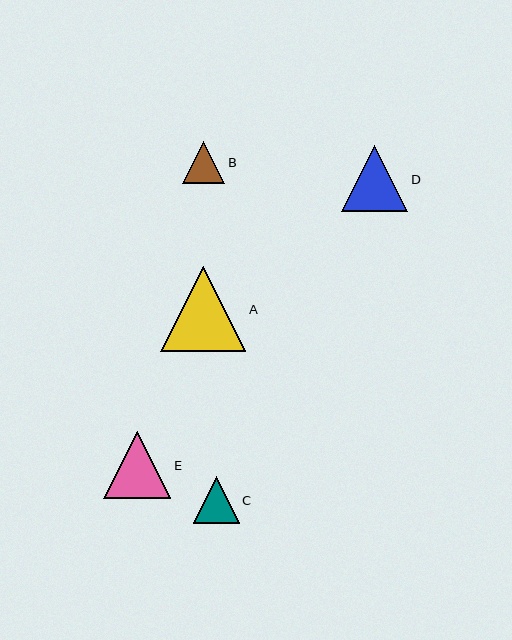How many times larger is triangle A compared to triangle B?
Triangle A is approximately 2.0 times the size of triangle B.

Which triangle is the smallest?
Triangle B is the smallest with a size of approximately 42 pixels.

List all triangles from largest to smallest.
From largest to smallest: A, E, D, C, B.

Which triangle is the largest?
Triangle A is the largest with a size of approximately 85 pixels.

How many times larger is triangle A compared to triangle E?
Triangle A is approximately 1.3 times the size of triangle E.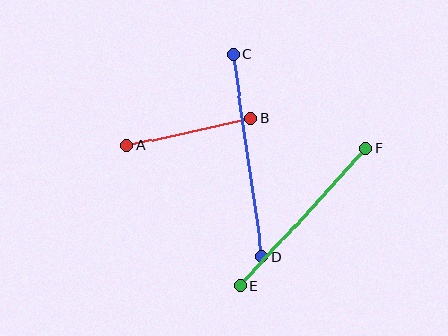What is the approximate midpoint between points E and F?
The midpoint is at approximately (303, 217) pixels.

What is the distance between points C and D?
The distance is approximately 205 pixels.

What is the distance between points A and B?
The distance is approximately 127 pixels.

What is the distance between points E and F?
The distance is approximately 186 pixels.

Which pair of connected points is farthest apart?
Points C and D are farthest apart.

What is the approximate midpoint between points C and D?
The midpoint is at approximately (248, 155) pixels.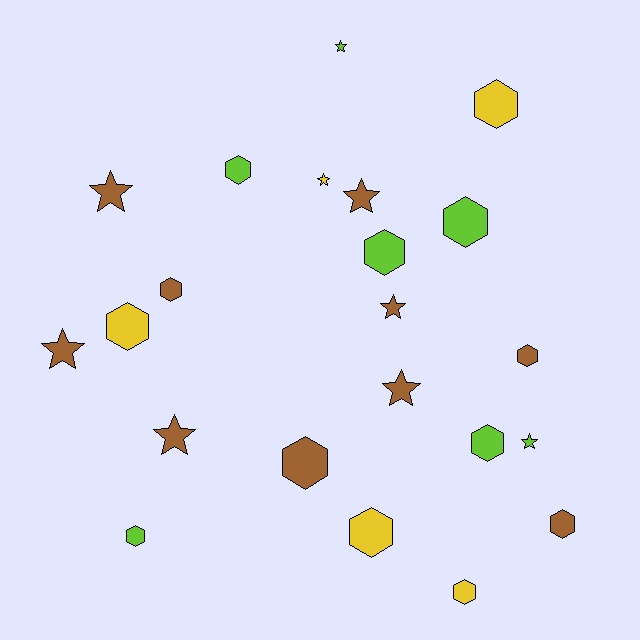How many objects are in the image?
There are 22 objects.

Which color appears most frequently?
Brown, with 10 objects.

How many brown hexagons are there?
There are 4 brown hexagons.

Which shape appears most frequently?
Hexagon, with 13 objects.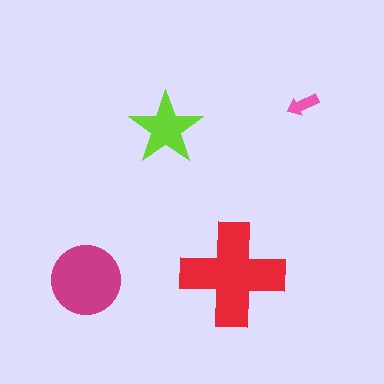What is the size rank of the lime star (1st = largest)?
3rd.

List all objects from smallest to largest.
The pink arrow, the lime star, the magenta circle, the red cross.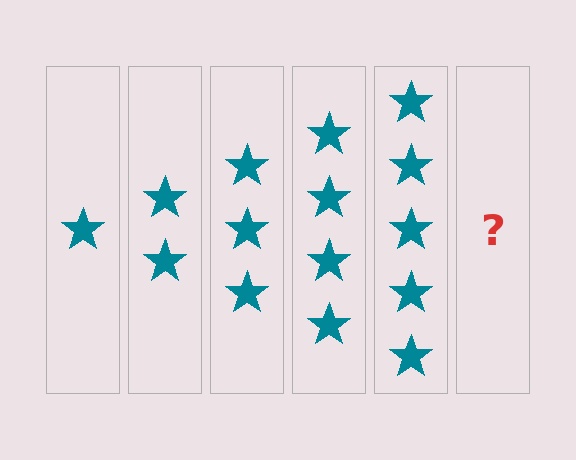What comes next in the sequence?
The next element should be 6 stars.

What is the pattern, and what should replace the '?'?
The pattern is that each step adds one more star. The '?' should be 6 stars.